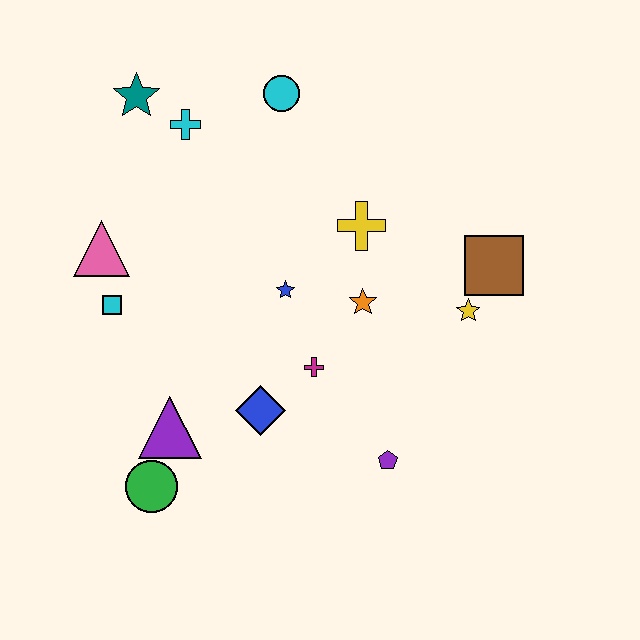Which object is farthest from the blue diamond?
The teal star is farthest from the blue diamond.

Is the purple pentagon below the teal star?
Yes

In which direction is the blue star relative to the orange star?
The blue star is to the left of the orange star.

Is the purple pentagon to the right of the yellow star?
No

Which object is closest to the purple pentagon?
The magenta cross is closest to the purple pentagon.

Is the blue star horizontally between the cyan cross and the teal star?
No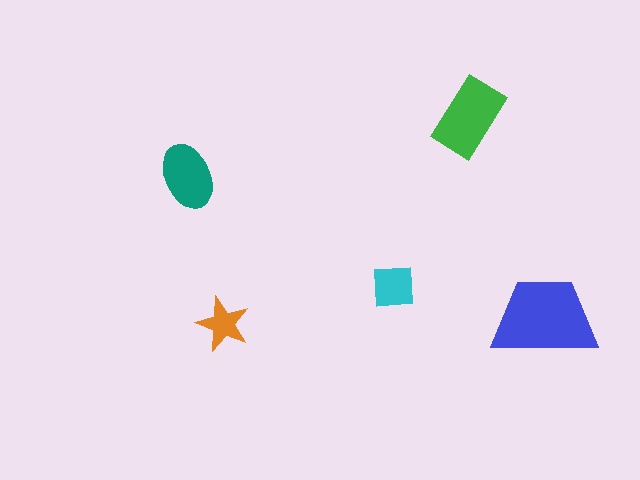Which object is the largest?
The blue trapezoid.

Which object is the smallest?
The orange star.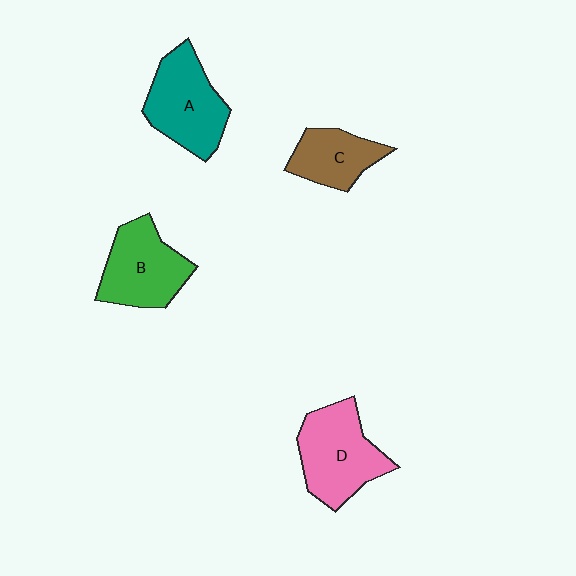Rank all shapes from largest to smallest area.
From largest to smallest: D (pink), A (teal), B (green), C (brown).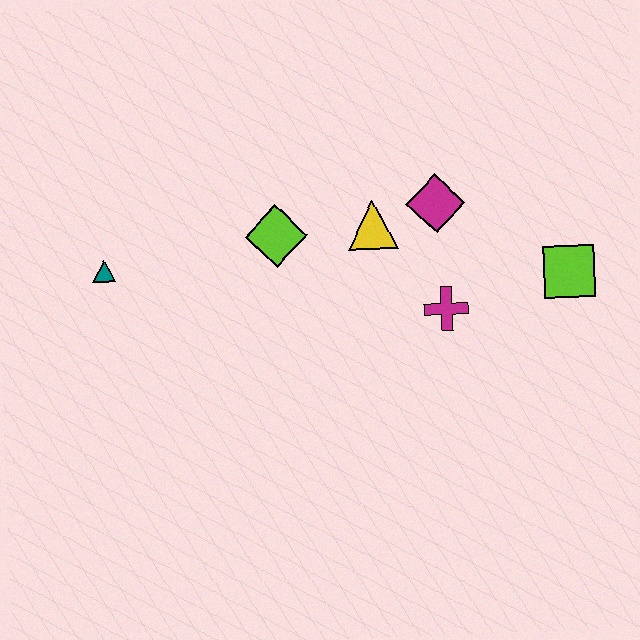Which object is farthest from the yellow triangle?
The teal triangle is farthest from the yellow triangle.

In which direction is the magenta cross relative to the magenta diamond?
The magenta cross is below the magenta diamond.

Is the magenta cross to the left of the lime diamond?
No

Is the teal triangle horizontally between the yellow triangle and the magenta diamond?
No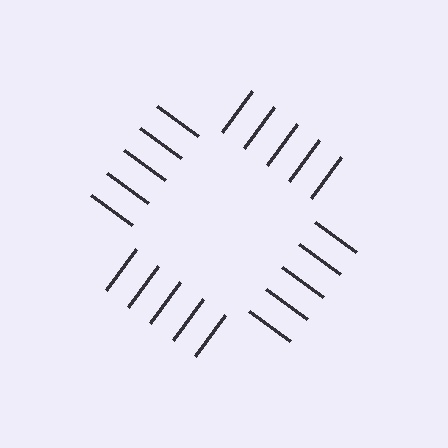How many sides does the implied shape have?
4 sides — the line-ends trace a square.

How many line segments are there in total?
20 — 5 along each of the 4 edges.